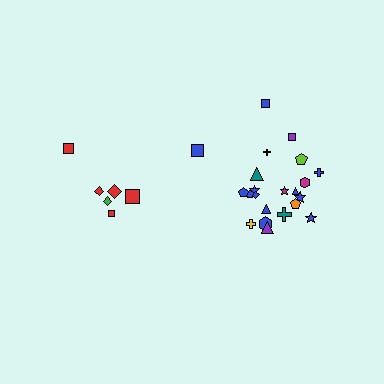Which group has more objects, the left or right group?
The right group.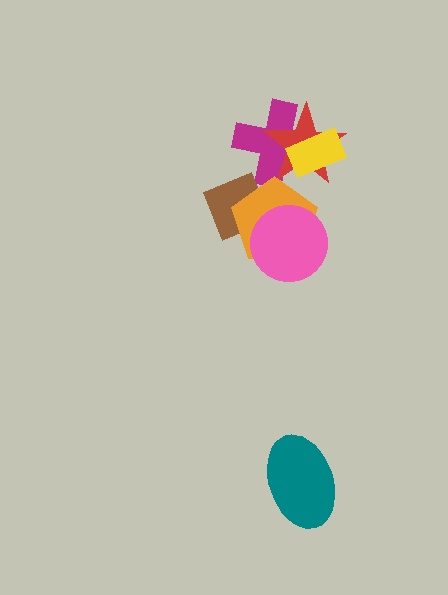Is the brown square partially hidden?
Yes, it is partially covered by another shape.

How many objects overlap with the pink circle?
1 object overlaps with the pink circle.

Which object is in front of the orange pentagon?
The pink circle is in front of the orange pentagon.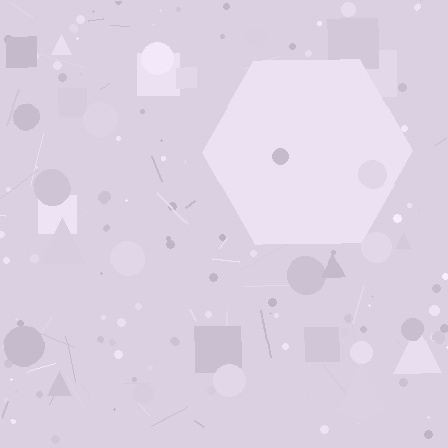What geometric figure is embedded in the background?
A hexagon is embedded in the background.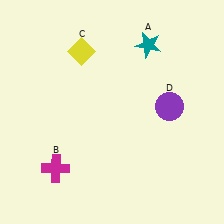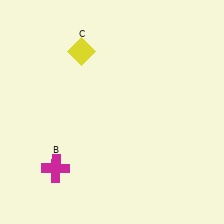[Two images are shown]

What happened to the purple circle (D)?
The purple circle (D) was removed in Image 2. It was in the top-right area of Image 1.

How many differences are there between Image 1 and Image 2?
There are 2 differences between the two images.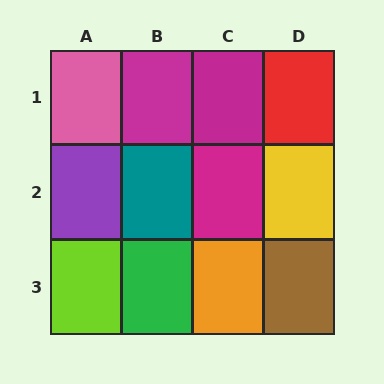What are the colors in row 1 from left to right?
Pink, magenta, magenta, red.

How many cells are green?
1 cell is green.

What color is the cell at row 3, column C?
Orange.